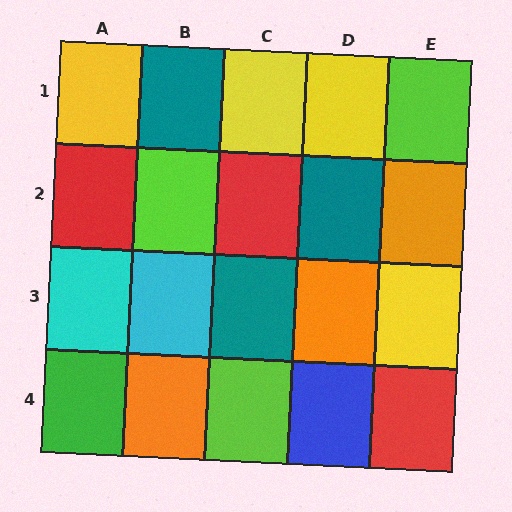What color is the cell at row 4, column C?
Lime.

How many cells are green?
1 cell is green.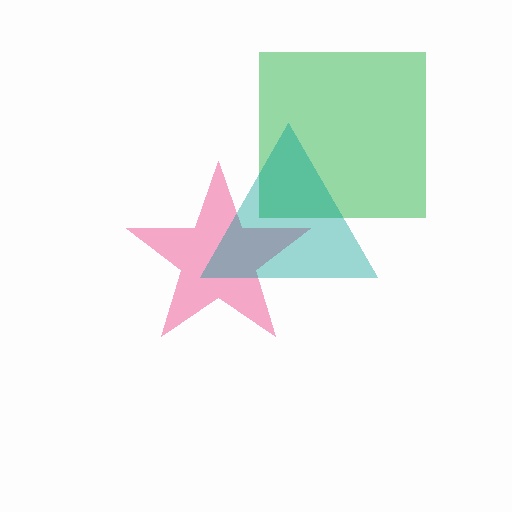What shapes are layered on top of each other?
The layered shapes are: a green square, a pink star, a teal triangle.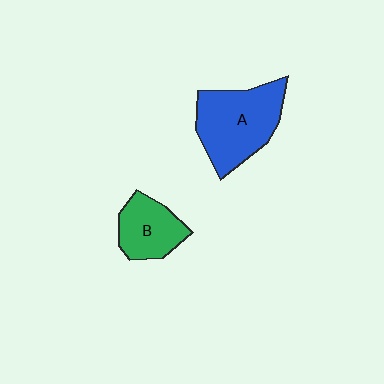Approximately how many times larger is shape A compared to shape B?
Approximately 1.7 times.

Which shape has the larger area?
Shape A (blue).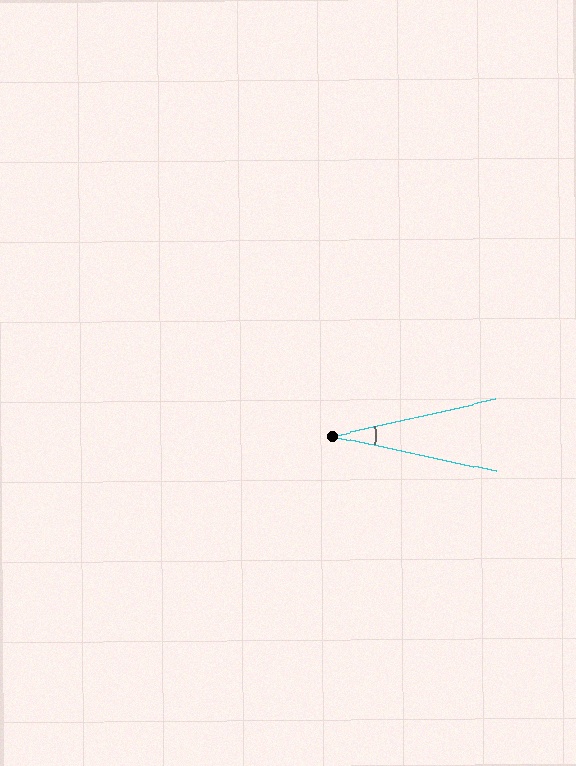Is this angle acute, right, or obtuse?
It is acute.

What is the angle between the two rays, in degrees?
Approximately 25 degrees.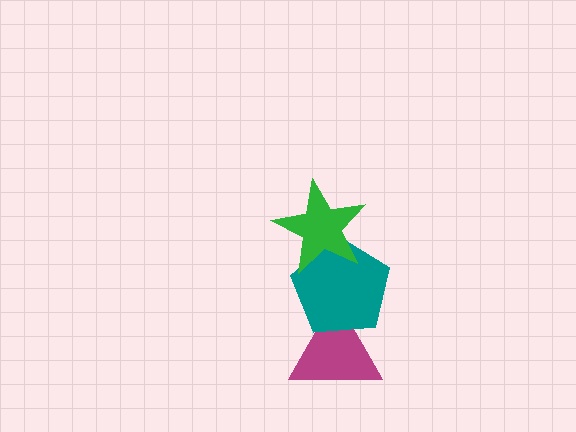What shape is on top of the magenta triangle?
The teal pentagon is on top of the magenta triangle.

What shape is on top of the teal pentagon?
The green star is on top of the teal pentagon.